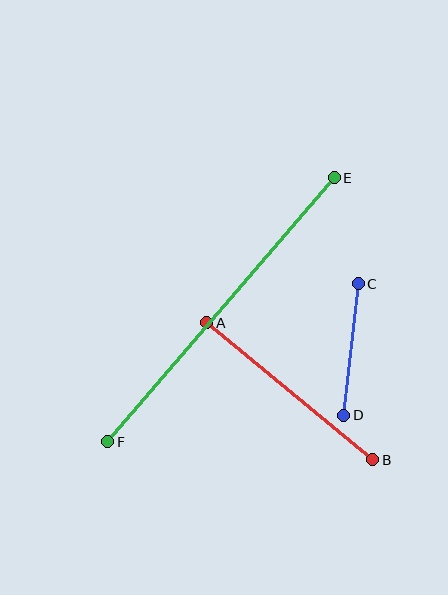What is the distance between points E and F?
The distance is approximately 348 pixels.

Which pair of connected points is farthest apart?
Points E and F are farthest apart.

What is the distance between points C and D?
The distance is approximately 132 pixels.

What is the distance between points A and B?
The distance is approximately 215 pixels.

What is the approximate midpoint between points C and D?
The midpoint is at approximately (351, 350) pixels.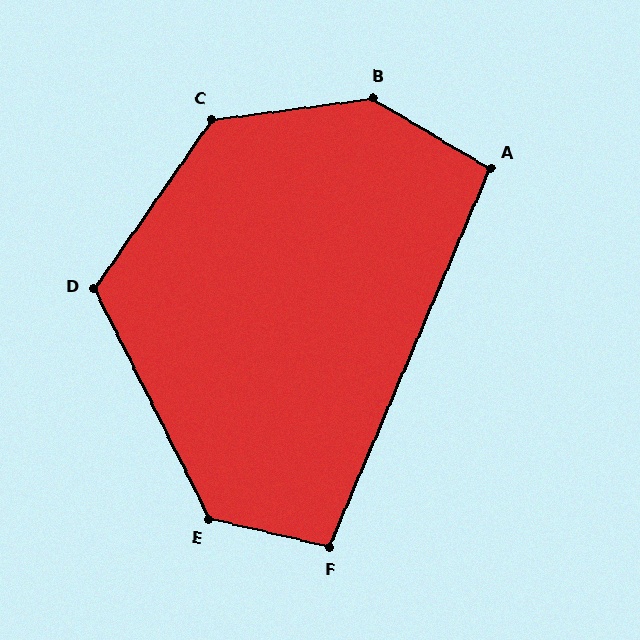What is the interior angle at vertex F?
Approximately 100 degrees (obtuse).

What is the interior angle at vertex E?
Approximately 130 degrees (obtuse).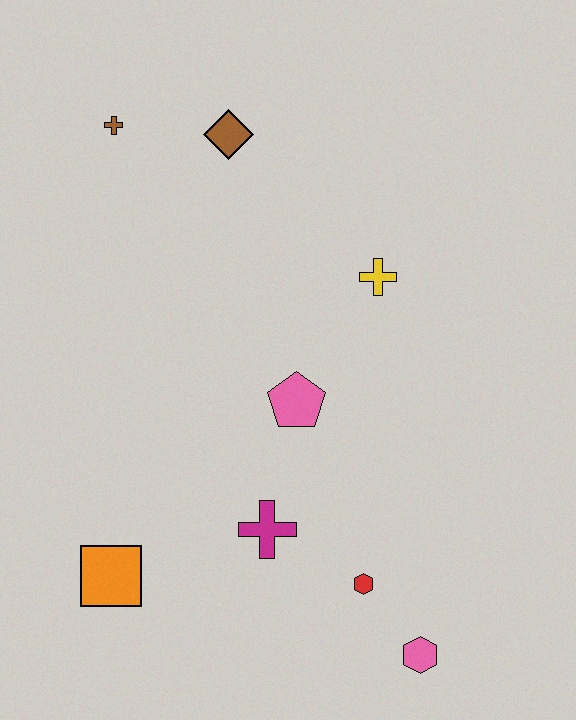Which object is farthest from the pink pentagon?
The brown cross is farthest from the pink pentagon.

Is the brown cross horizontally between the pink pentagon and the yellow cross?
No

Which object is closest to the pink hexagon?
The red hexagon is closest to the pink hexagon.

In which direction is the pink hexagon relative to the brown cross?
The pink hexagon is below the brown cross.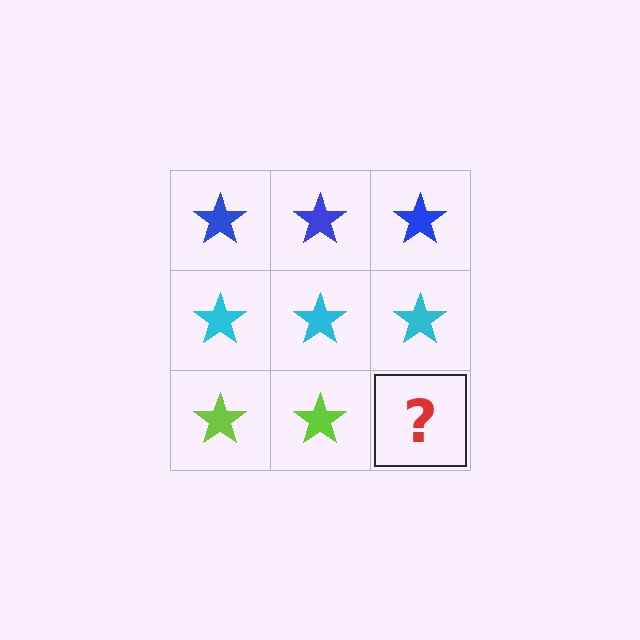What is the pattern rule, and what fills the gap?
The rule is that each row has a consistent color. The gap should be filled with a lime star.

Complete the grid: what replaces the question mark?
The question mark should be replaced with a lime star.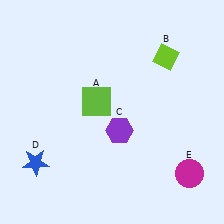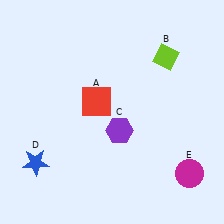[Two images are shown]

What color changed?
The square (A) changed from lime in Image 1 to red in Image 2.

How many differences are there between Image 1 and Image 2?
There is 1 difference between the two images.